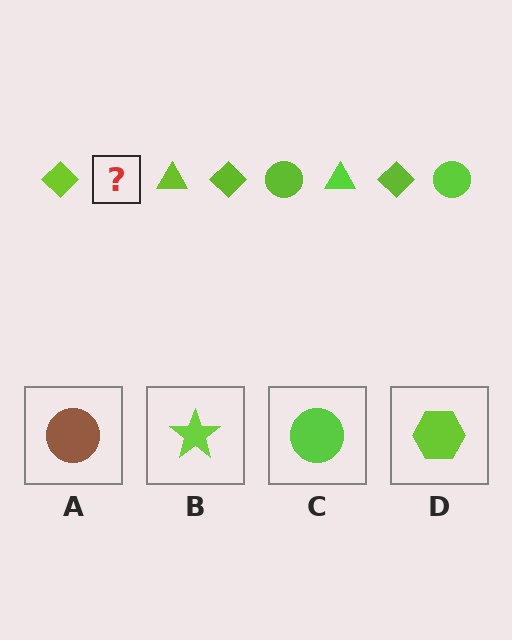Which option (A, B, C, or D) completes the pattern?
C.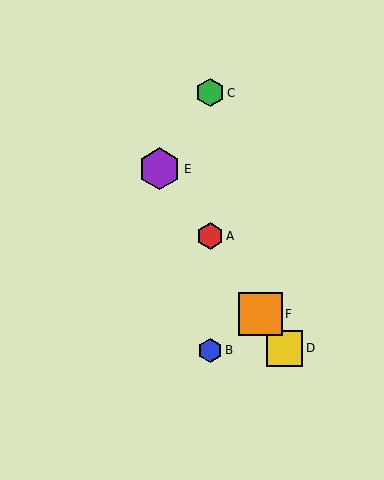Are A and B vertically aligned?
Yes, both are at x≈210.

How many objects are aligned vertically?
3 objects (A, B, C) are aligned vertically.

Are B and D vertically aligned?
No, B is at x≈210 and D is at x≈285.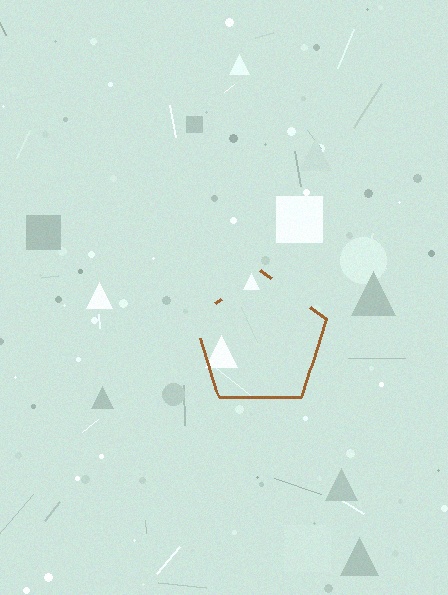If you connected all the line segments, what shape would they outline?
They would outline a pentagon.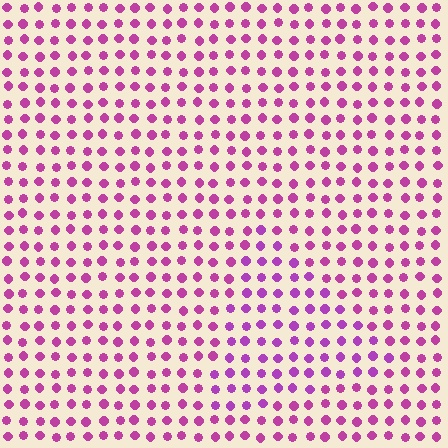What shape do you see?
I see a triangle.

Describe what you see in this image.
The image is filled with small magenta elements in a uniform arrangement. A triangle-shaped region is visible where the elements are tinted to a slightly different hue, forming a subtle color boundary.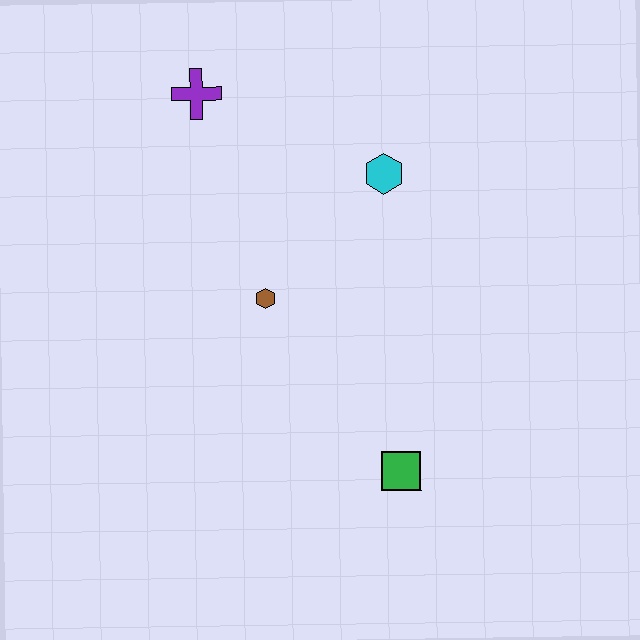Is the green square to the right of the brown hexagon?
Yes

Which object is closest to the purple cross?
The cyan hexagon is closest to the purple cross.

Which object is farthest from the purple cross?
The green square is farthest from the purple cross.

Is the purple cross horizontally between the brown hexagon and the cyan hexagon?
No